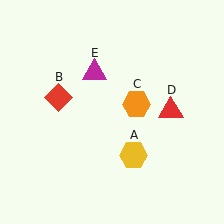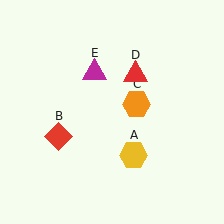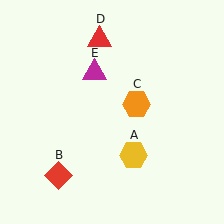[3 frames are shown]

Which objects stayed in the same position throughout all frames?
Yellow hexagon (object A) and orange hexagon (object C) and magenta triangle (object E) remained stationary.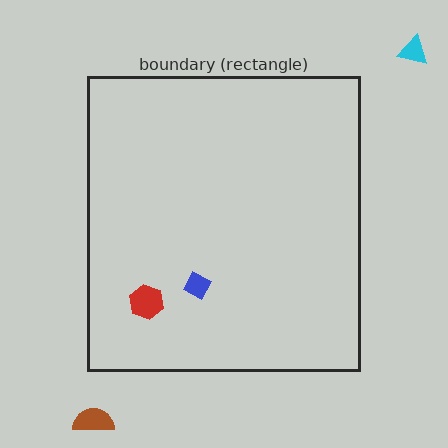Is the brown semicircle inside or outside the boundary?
Outside.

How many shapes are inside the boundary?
2 inside, 2 outside.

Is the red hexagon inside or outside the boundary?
Inside.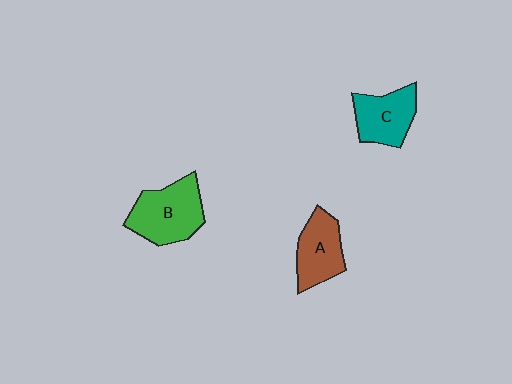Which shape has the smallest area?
Shape C (teal).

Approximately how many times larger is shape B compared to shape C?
Approximately 1.3 times.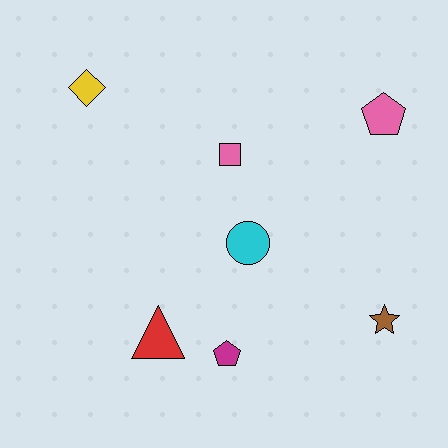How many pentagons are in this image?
There are 2 pentagons.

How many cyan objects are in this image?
There is 1 cyan object.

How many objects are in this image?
There are 7 objects.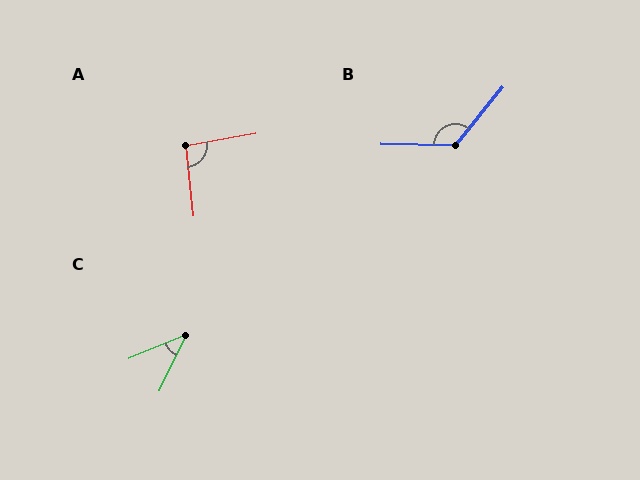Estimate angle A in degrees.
Approximately 94 degrees.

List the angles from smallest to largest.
C (42°), A (94°), B (128°).